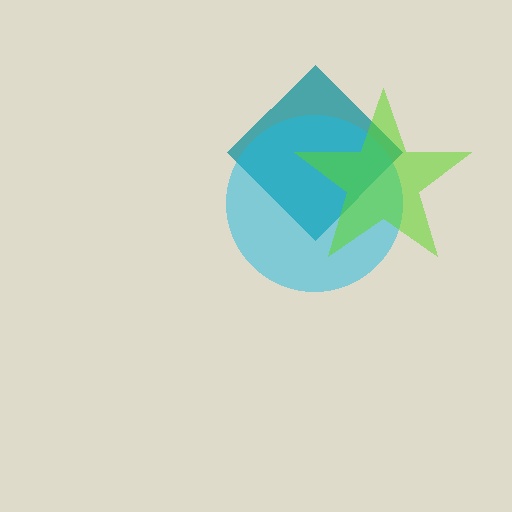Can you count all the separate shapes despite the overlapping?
Yes, there are 3 separate shapes.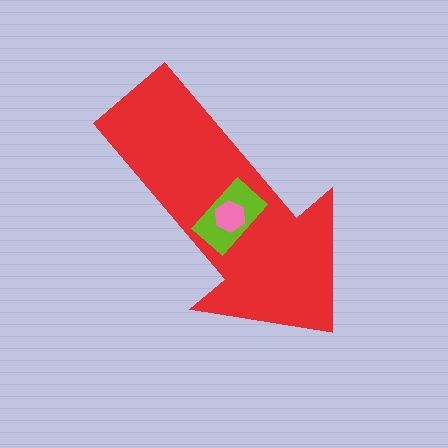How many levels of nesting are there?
3.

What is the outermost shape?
The red arrow.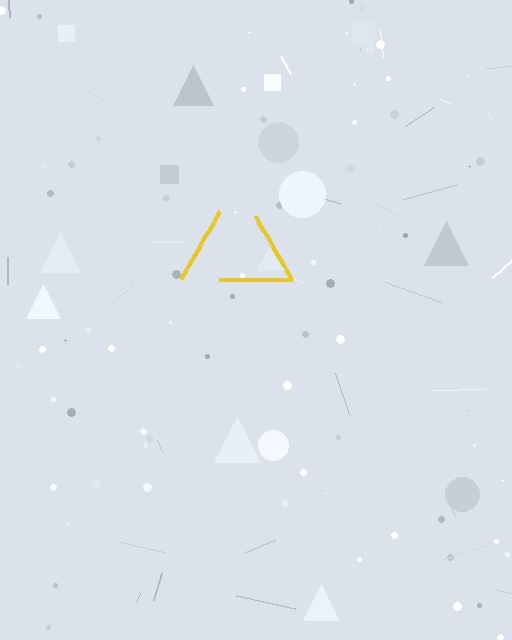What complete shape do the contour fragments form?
The contour fragments form a triangle.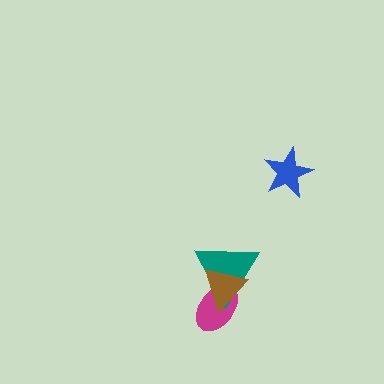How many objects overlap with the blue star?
0 objects overlap with the blue star.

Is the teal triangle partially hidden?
Yes, it is partially covered by another shape.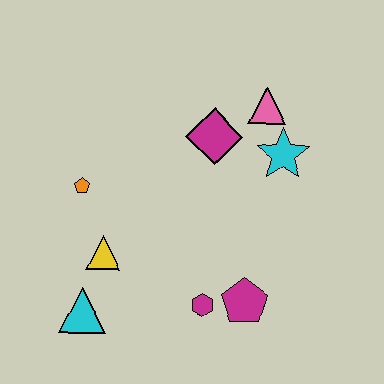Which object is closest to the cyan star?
The pink triangle is closest to the cyan star.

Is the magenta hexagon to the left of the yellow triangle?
No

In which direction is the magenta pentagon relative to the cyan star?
The magenta pentagon is below the cyan star.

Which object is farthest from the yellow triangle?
The pink triangle is farthest from the yellow triangle.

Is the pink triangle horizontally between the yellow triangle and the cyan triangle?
No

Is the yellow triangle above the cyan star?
No